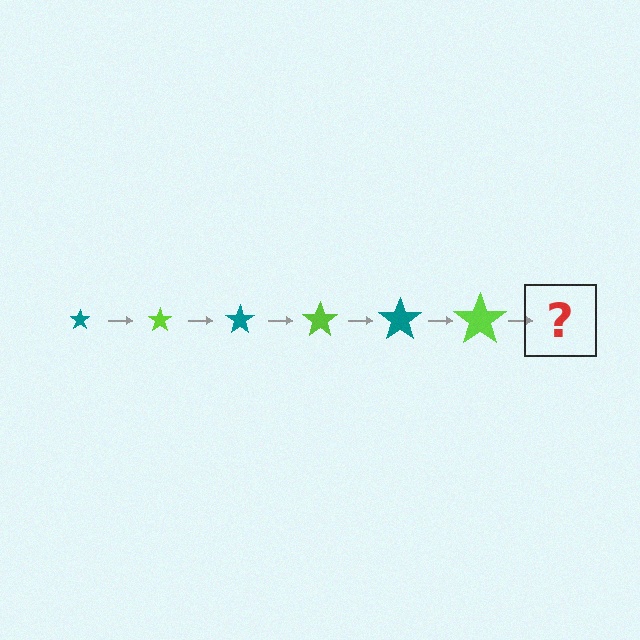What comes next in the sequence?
The next element should be a teal star, larger than the previous one.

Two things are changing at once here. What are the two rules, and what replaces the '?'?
The two rules are that the star grows larger each step and the color cycles through teal and lime. The '?' should be a teal star, larger than the previous one.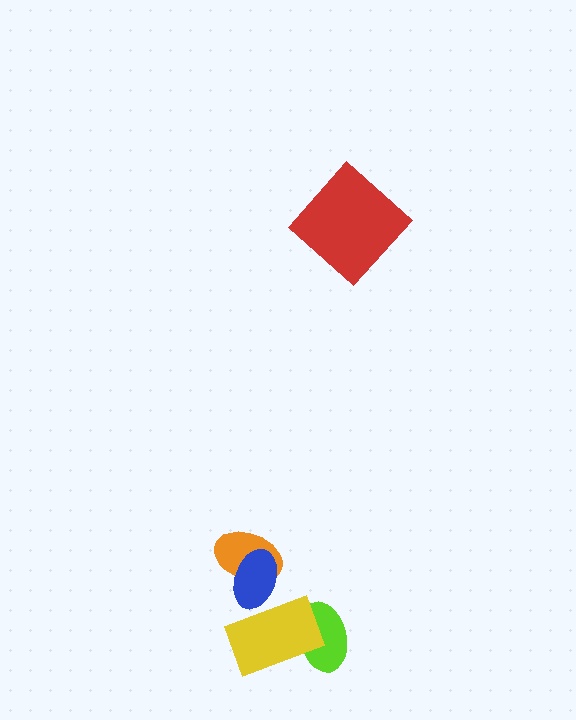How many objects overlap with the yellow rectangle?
2 objects overlap with the yellow rectangle.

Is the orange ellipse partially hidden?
Yes, it is partially covered by another shape.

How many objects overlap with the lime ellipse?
1 object overlaps with the lime ellipse.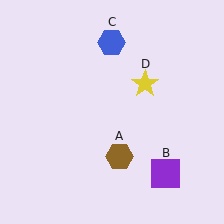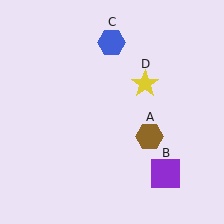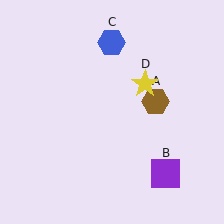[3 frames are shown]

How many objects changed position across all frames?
1 object changed position: brown hexagon (object A).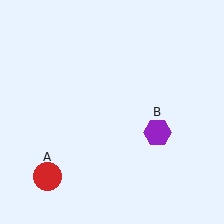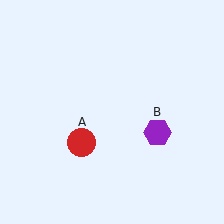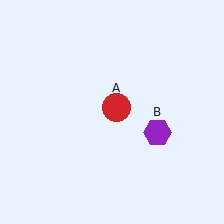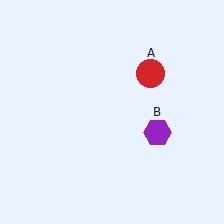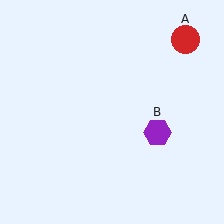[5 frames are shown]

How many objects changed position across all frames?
1 object changed position: red circle (object A).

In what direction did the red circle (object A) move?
The red circle (object A) moved up and to the right.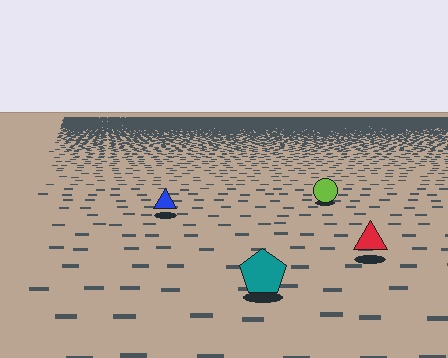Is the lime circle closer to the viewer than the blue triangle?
No. The blue triangle is closer — you can tell from the texture gradient: the ground texture is coarser near it.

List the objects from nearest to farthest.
From nearest to farthest: the teal pentagon, the red triangle, the blue triangle, the lime circle.